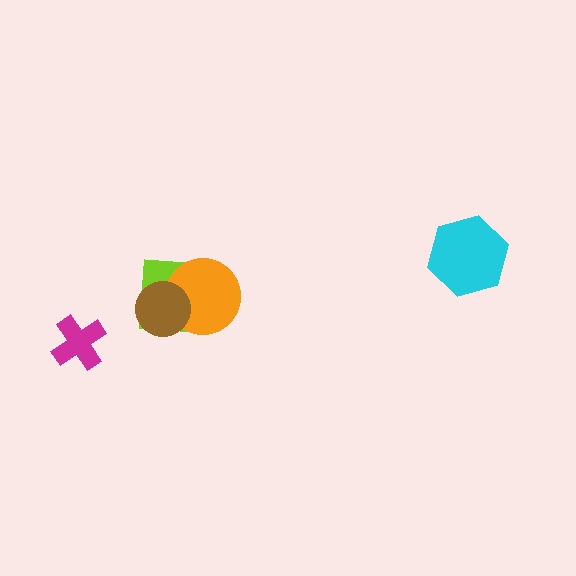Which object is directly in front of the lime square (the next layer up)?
The orange circle is directly in front of the lime square.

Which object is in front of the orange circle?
The brown circle is in front of the orange circle.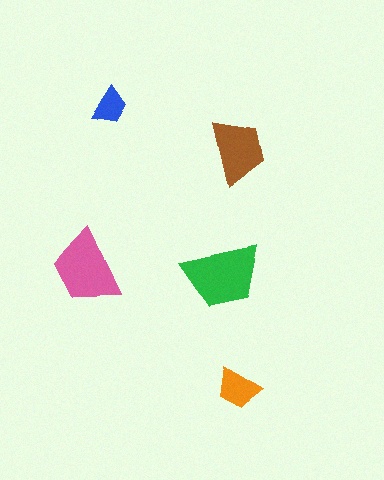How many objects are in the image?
There are 5 objects in the image.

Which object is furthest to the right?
The brown trapezoid is rightmost.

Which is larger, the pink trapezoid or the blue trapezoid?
The pink one.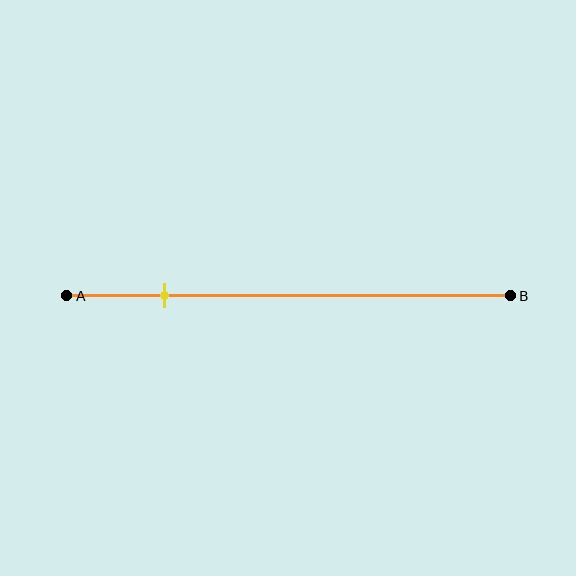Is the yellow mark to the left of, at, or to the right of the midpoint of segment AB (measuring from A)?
The yellow mark is to the left of the midpoint of segment AB.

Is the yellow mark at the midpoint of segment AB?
No, the mark is at about 20% from A, not at the 50% midpoint.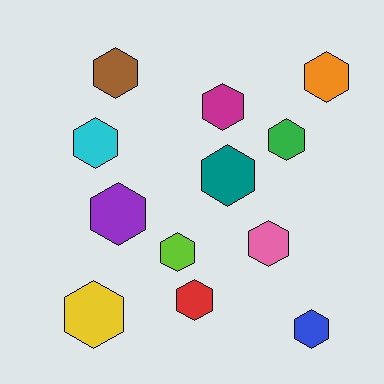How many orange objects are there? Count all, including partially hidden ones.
There is 1 orange object.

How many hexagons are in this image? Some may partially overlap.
There are 12 hexagons.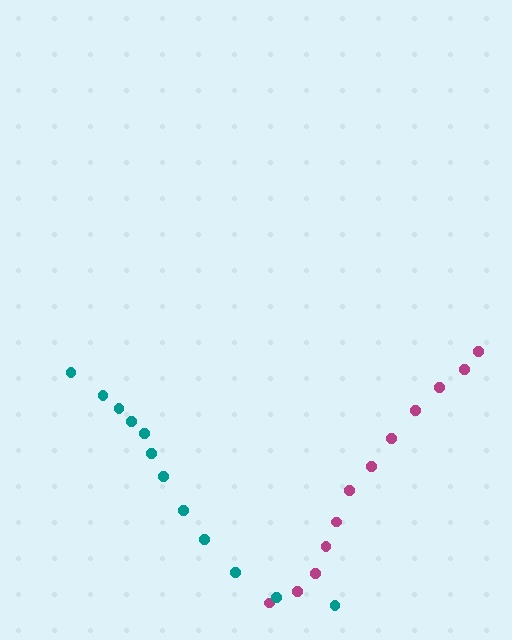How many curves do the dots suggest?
There are 2 distinct paths.